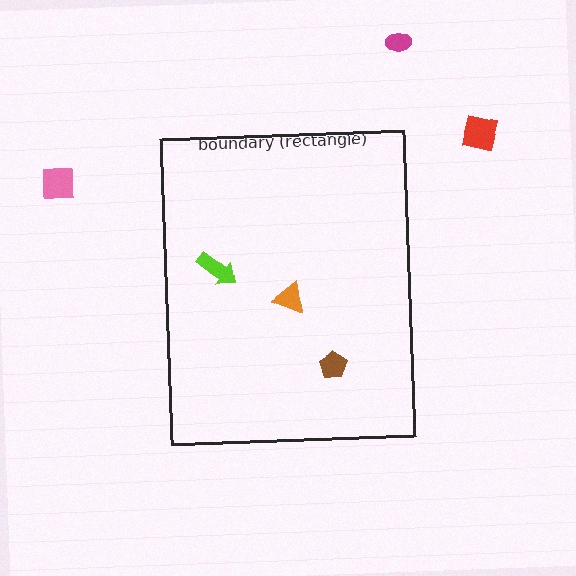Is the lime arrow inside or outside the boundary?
Inside.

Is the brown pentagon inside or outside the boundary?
Inside.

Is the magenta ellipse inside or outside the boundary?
Outside.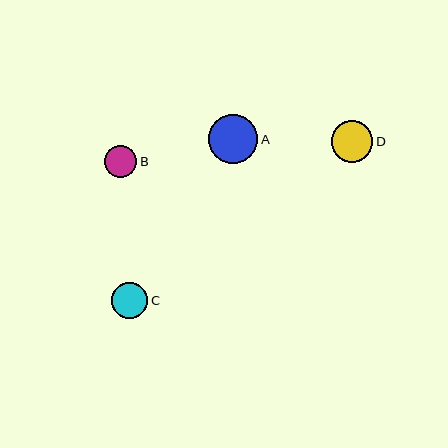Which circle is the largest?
Circle A is the largest with a size of approximately 49 pixels.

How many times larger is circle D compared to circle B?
Circle D is approximately 1.3 times the size of circle B.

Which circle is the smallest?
Circle B is the smallest with a size of approximately 32 pixels.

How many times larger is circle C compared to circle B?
Circle C is approximately 1.1 times the size of circle B.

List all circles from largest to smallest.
From largest to smallest: A, D, C, B.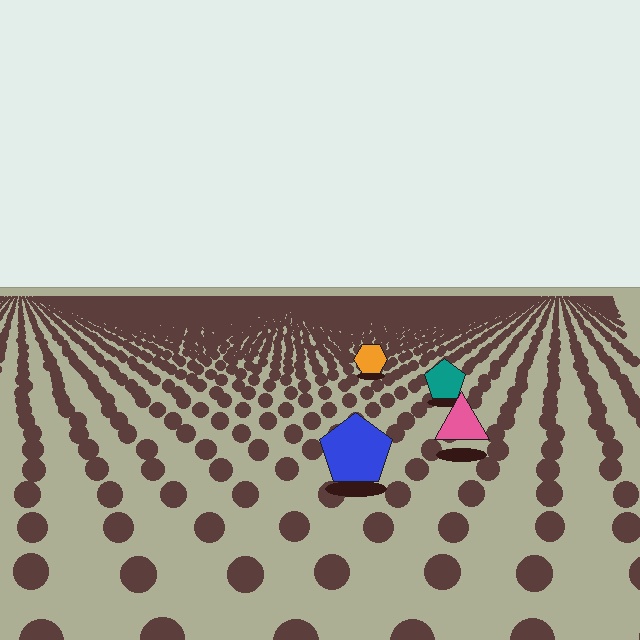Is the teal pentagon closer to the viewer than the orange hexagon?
Yes. The teal pentagon is closer — you can tell from the texture gradient: the ground texture is coarser near it.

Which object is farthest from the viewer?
The orange hexagon is farthest from the viewer. It appears smaller and the ground texture around it is denser.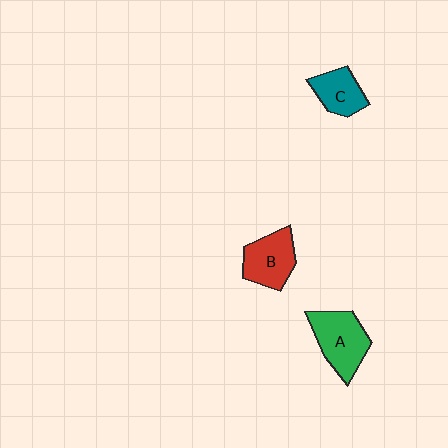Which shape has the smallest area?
Shape C (teal).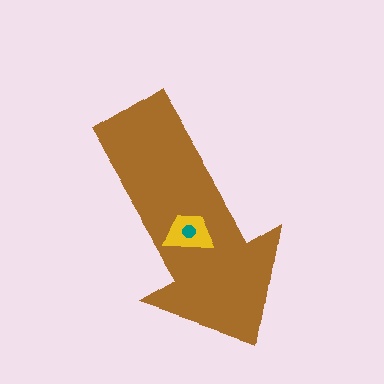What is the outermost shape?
The brown arrow.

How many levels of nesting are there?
3.